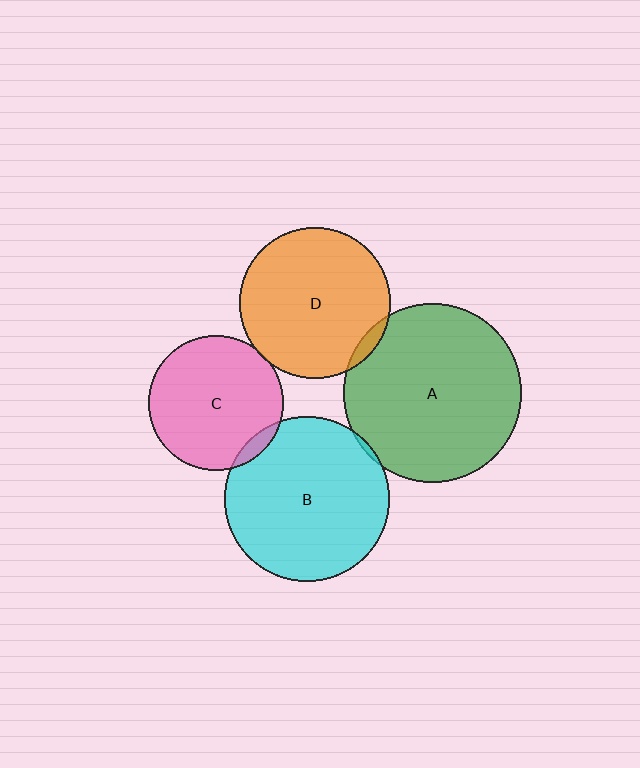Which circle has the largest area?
Circle A (green).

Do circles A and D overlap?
Yes.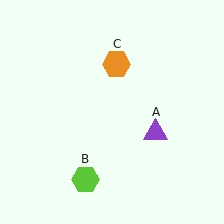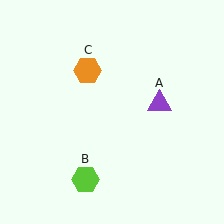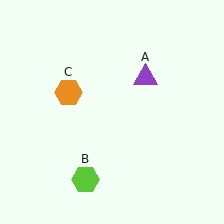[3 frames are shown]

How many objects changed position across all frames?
2 objects changed position: purple triangle (object A), orange hexagon (object C).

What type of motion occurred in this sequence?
The purple triangle (object A), orange hexagon (object C) rotated counterclockwise around the center of the scene.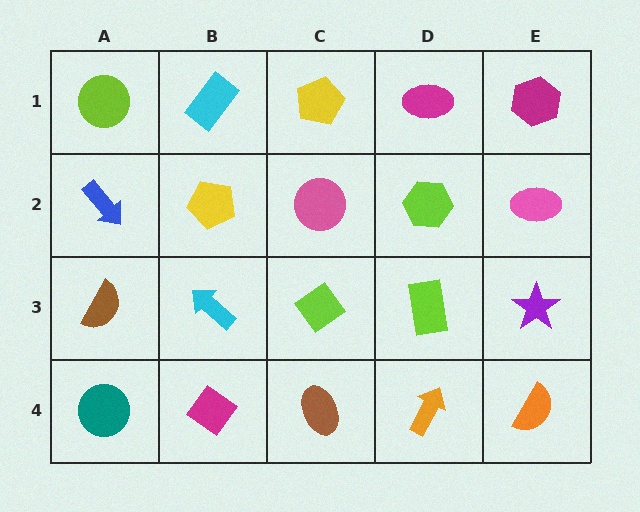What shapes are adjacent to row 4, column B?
A cyan arrow (row 3, column B), a teal circle (row 4, column A), a brown ellipse (row 4, column C).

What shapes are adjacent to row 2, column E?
A magenta hexagon (row 1, column E), a purple star (row 3, column E), a lime hexagon (row 2, column D).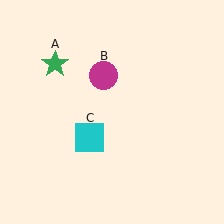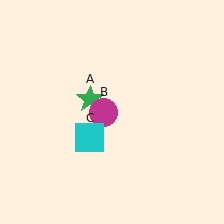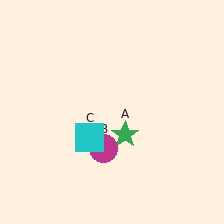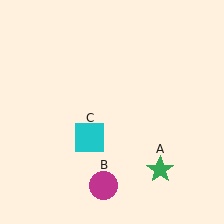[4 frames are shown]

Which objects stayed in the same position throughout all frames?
Cyan square (object C) remained stationary.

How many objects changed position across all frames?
2 objects changed position: green star (object A), magenta circle (object B).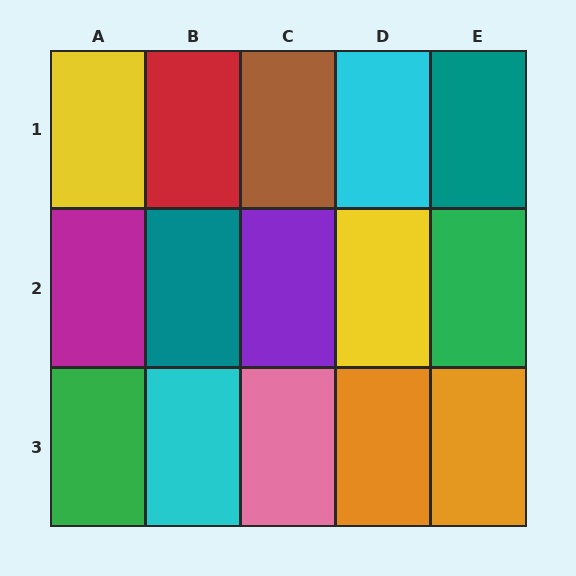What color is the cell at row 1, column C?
Brown.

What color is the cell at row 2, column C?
Purple.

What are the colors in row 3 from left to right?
Green, cyan, pink, orange, orange.